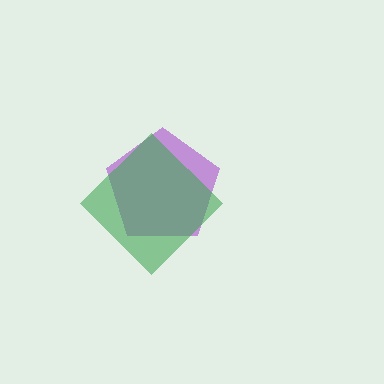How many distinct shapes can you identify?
There are 2 distinct shapes: a purple pentagon, a green diamond.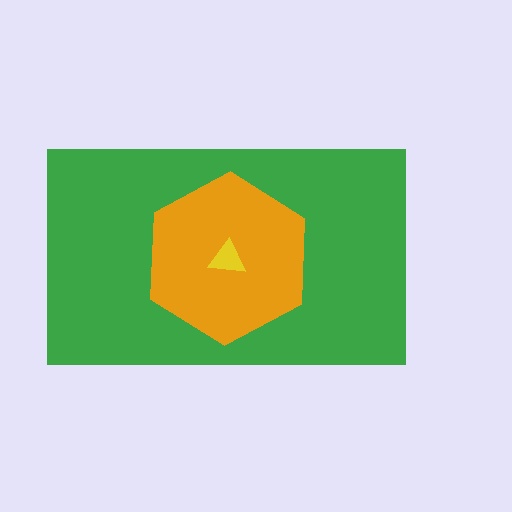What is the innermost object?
The yellow triangle.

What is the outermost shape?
The green rectangle.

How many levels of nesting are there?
3.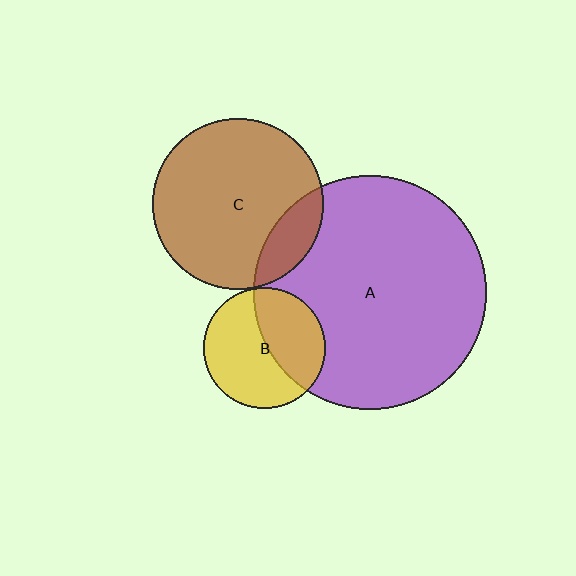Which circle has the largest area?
Circle A (purple).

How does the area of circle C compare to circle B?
Approximately 2.0 times.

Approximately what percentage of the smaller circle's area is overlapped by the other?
Approximately 40%.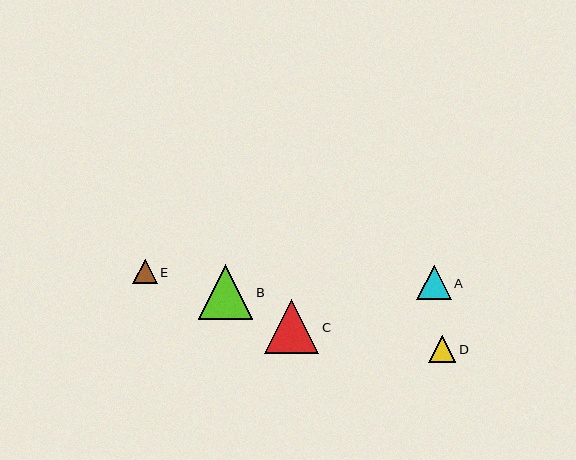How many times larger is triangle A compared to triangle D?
Triangle A is approximately 1.3 times the size of triangle D.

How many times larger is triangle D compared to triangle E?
Triangle D is approximately 1.1 times the size of triangle E.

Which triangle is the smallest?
Triangle E is the smallest with a size of approximately 24 pixels.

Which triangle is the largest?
Triangle B is the largest with a size of approximately 55 pixels.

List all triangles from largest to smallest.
From largest to smallest: B, C, A, D, E.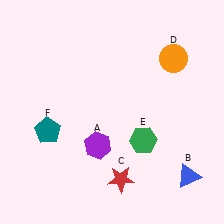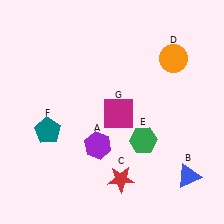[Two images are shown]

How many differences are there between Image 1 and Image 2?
There is 1 difference between the two images.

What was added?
A magenta square (G) was added in Image 2.